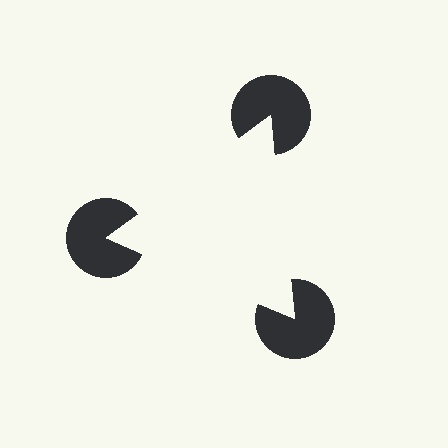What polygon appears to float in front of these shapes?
An illusory triangle — its edges are inferred from the aligned wedge cuts in the pac-man discs, not physically drawn.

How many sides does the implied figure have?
3 sides.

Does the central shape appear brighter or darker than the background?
It typically appears slightly brighter than the background, even though no actual brightness change is drawn.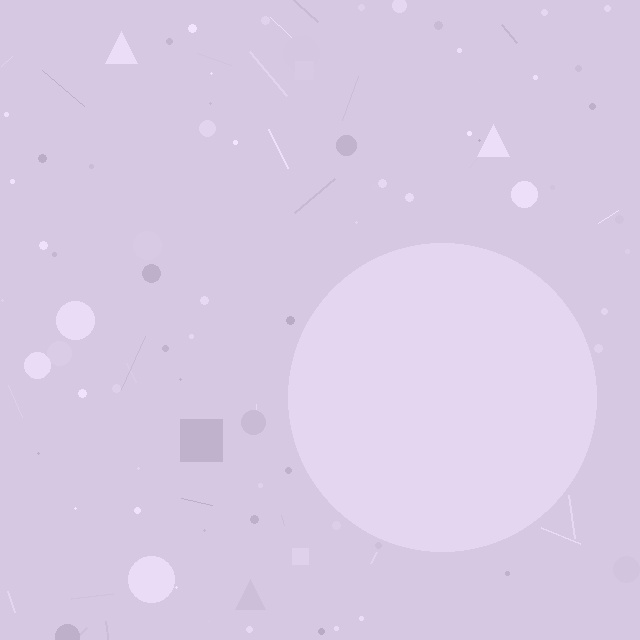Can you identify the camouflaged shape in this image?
The camouflaged shape is a circle.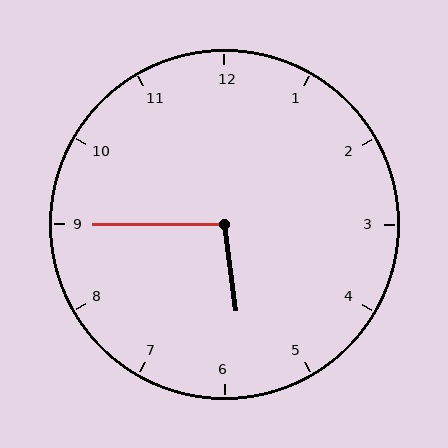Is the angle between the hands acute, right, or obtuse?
It is obtuse.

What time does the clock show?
5:45.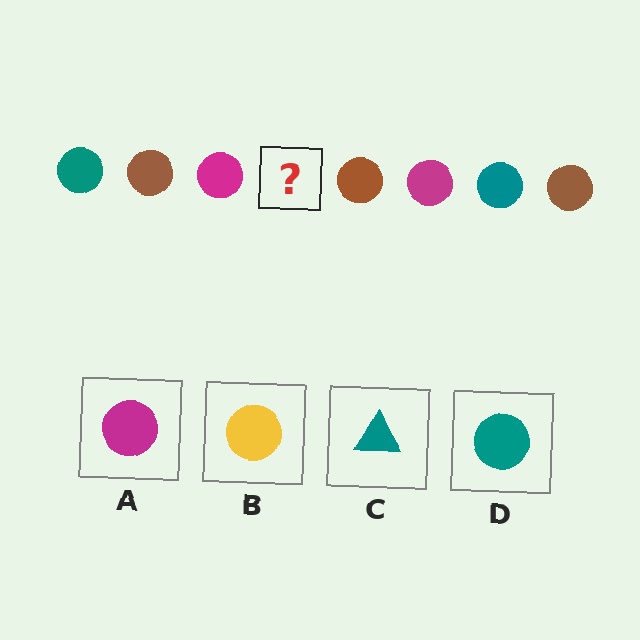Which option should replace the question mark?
Option D.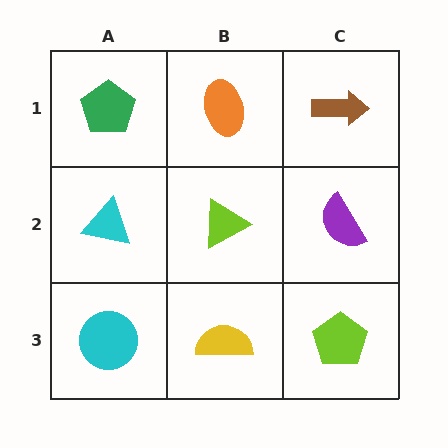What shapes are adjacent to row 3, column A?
A cyan triangle (row 2, column A), a yellow semicircle (row 3, column B).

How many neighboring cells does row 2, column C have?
3.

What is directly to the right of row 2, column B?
A purple semicircle.